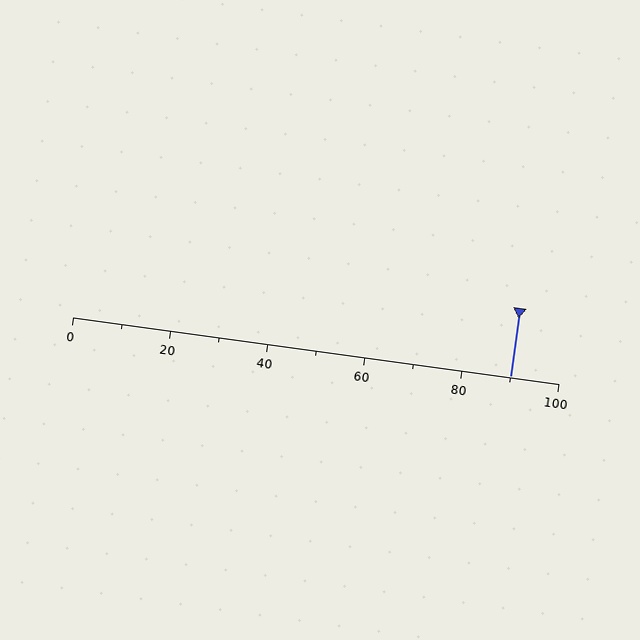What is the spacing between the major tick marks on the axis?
The major ticks are spaced 20 apart.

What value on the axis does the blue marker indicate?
The marker indicates approximately 90.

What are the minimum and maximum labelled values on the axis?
The axis runs from 0 to 100.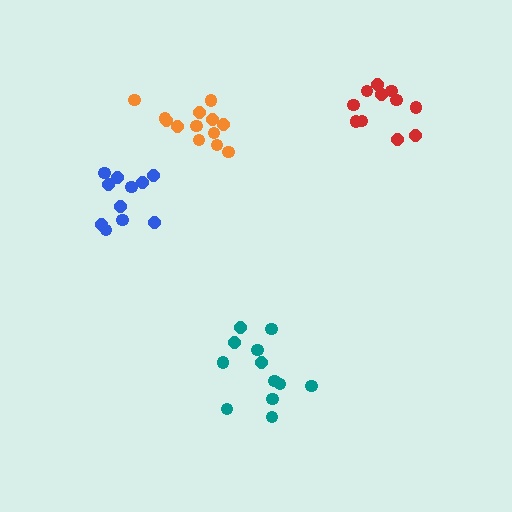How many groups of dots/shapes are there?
There are 4 groups.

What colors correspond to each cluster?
The clusters are colored: red, teal, blue, orange.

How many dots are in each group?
Group 1: 11 dots, Group 2: 12 dots, Group 3: 11 dots, Group 4: 13 dots (47 total).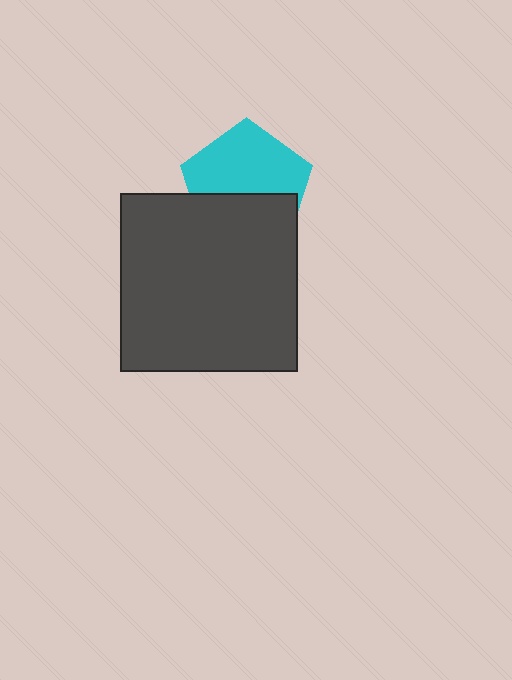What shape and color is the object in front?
The object in front is a dark gray square.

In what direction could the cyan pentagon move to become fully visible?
The cyan pentagon could move up. That would shift it out from behind the dark gray square entirely.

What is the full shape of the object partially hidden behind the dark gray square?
The partially hidden object is a cyan pentagon.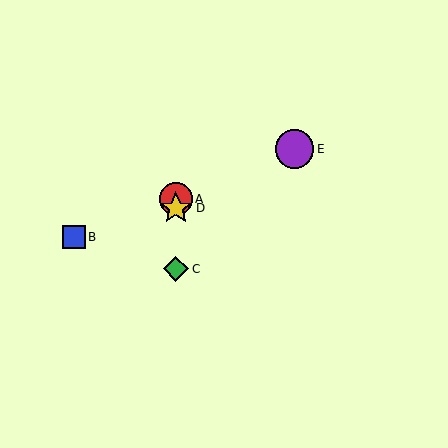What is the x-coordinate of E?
Object E is at x≈294.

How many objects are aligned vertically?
3 objects (A, C, D) are aligned vertically.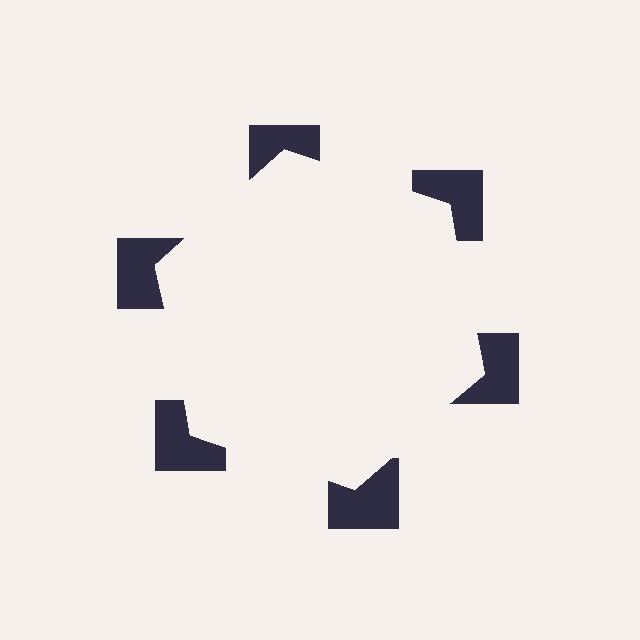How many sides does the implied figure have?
6 sides.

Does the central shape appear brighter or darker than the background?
It typically appears slightly brighter than the background, even though no actual brightness change is drawn.